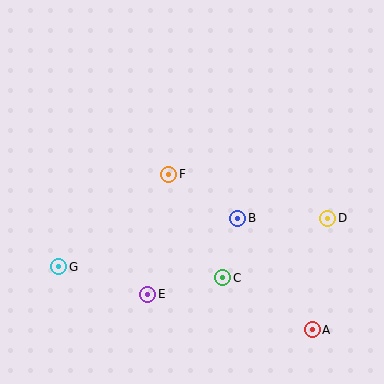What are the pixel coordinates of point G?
Point G is at (59, 267).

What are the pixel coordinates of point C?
Point C is at (223, 278).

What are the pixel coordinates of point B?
Point B is at (238, 218).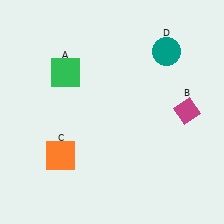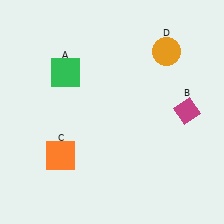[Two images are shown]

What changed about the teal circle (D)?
In Image 1, D is teal. In Image 2, it changed to orange.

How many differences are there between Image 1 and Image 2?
There is 1 difference between the two images.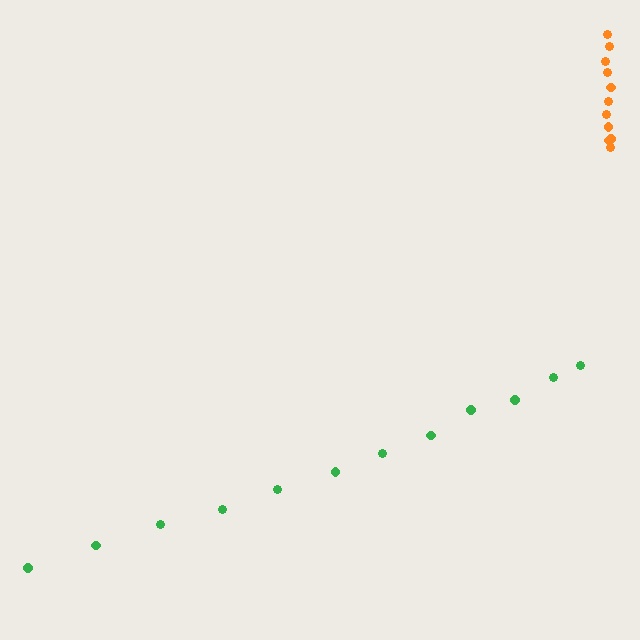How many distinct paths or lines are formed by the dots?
There are 2 distinct paths.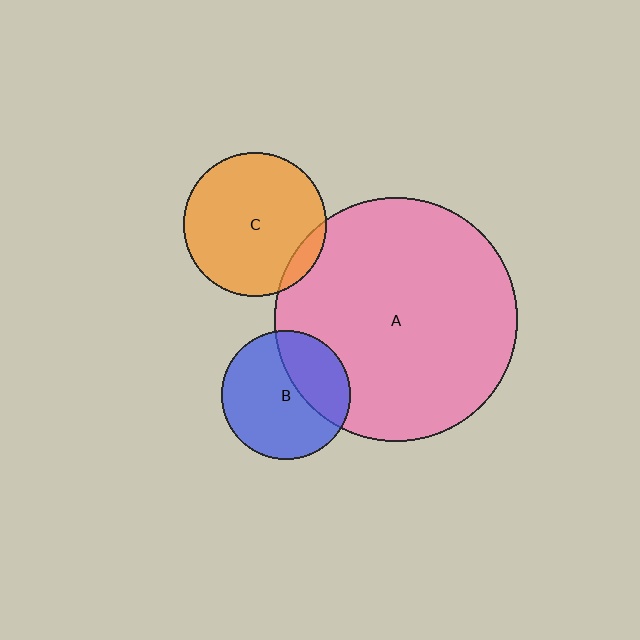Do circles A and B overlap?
Yes.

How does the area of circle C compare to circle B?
Approximately 1.2 times.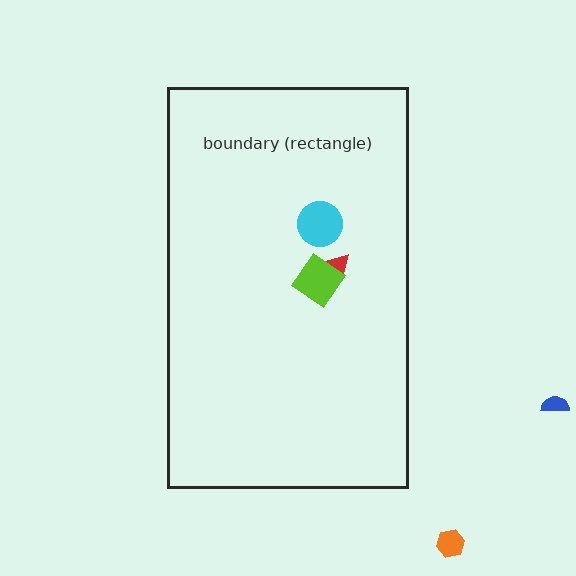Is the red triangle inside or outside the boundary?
Inside.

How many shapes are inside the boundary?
3 inside, 2 outside.